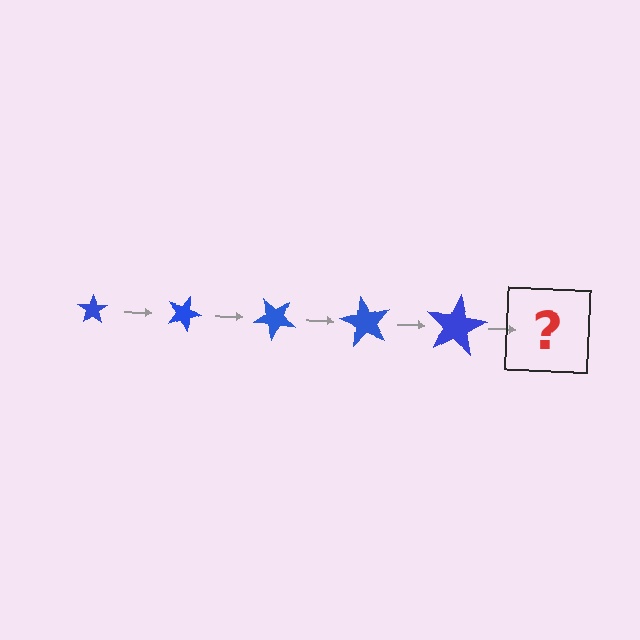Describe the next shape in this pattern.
It should be a star, larger than the previous one and rotated 100 degrees from the start.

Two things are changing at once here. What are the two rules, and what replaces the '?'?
The two rules are that the star grows larger each step and it rotates 20 degrees each step. The '?' should be a star, larger than the previous one and rotated 100 degrees from the start.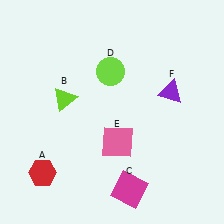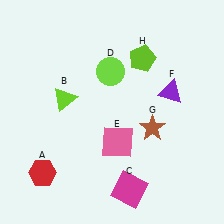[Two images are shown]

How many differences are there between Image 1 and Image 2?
There are 2 differences between the two images.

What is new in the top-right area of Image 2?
A lime pentagon (H) was added in the top-right area of Image 2.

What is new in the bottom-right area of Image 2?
A brown star (G) was added in the bottom-right area of Image 2.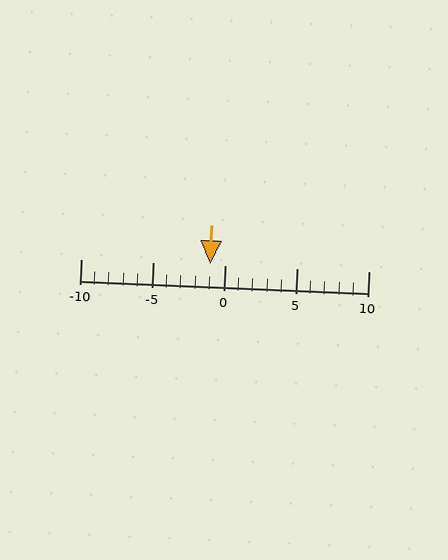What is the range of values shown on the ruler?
The ruler shows values from -10 to 10.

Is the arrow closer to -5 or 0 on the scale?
The arrow is closer to 0.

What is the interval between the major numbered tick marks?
The major tick marks are spaced 5 units apart.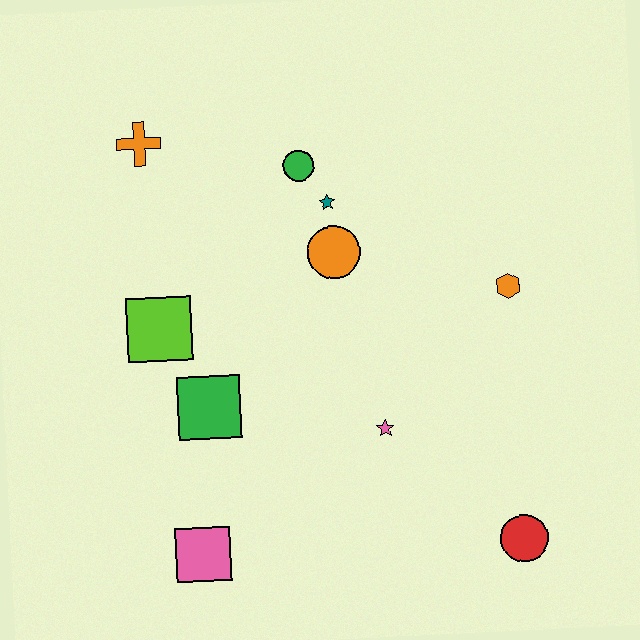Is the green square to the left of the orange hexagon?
Yes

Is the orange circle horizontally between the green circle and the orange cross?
No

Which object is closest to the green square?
The lime square is closest to the green square.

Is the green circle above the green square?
Yes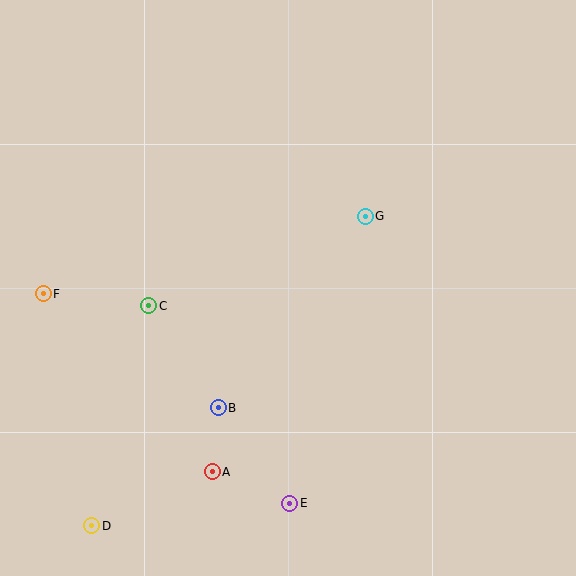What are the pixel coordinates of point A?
Point A is at (212, 472).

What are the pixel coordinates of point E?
Point E is at (290, 503).